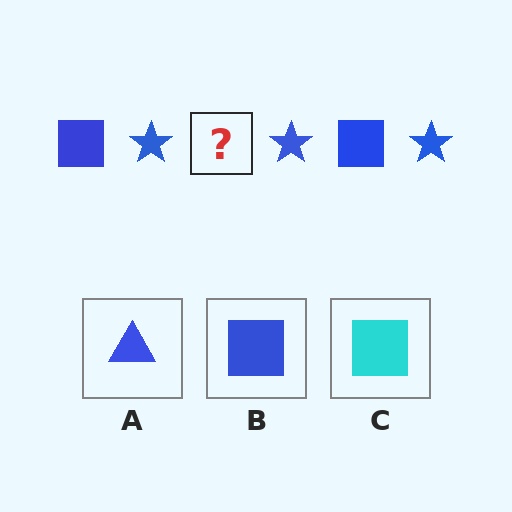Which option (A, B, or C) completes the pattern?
B.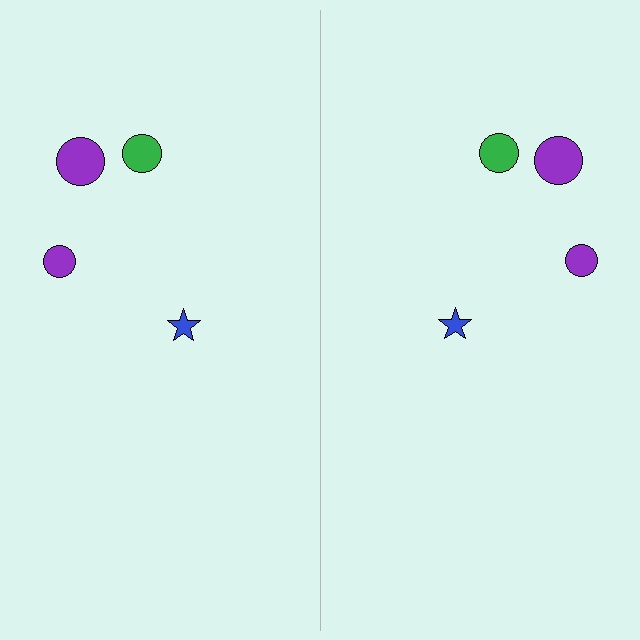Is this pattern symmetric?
Yes, this pattern has bilateral (reflection) symmetry.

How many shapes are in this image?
There are 8 shapes in this image.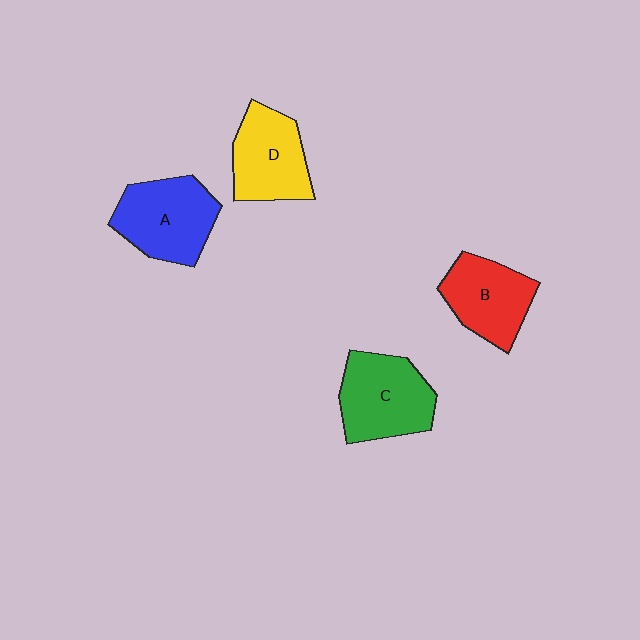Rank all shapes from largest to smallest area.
From largest to smallest: C (green), A (blue), D (yellow), B (red).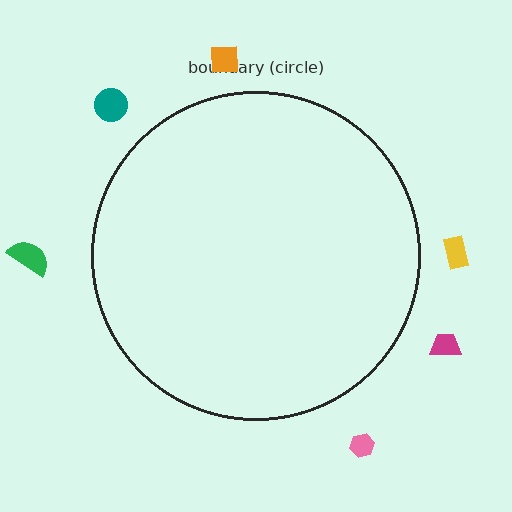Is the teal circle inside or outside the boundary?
Outside.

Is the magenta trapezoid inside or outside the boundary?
Outside.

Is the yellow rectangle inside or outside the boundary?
Outside.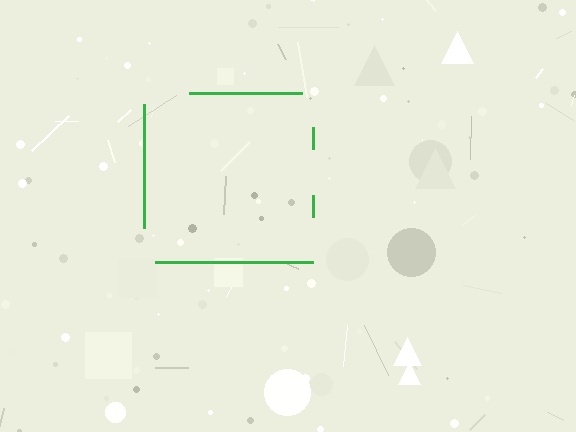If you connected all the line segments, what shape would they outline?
They would outline a square.